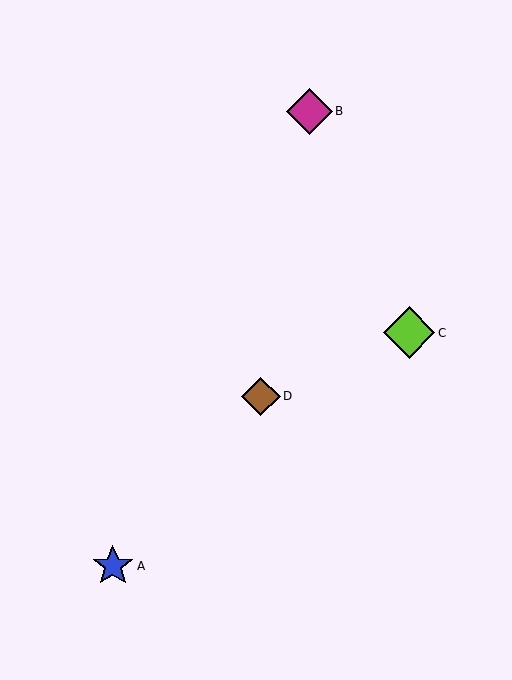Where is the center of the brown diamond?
The center of the brown diamond is at (261, 396).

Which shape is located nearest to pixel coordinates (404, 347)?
The lime diamond (labeled C) at (409, 333) is nearest to that location.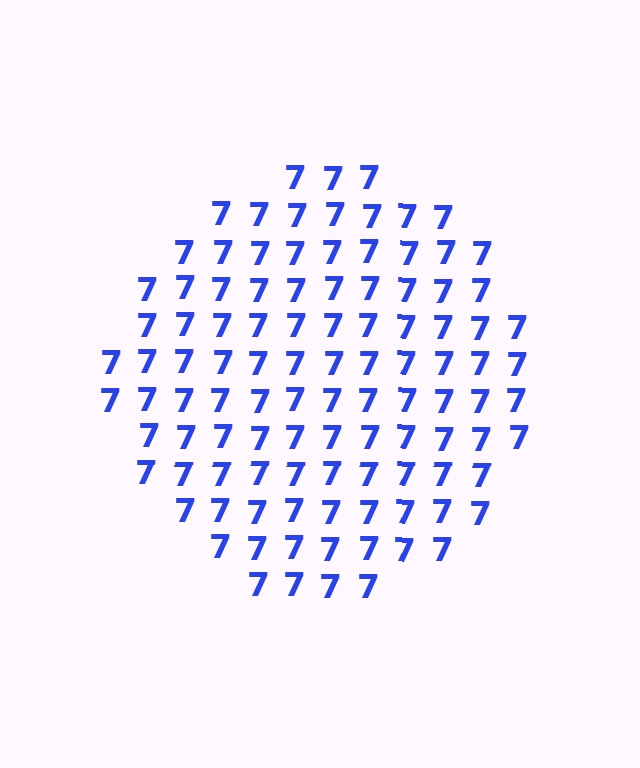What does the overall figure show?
The overall figure shows a circle.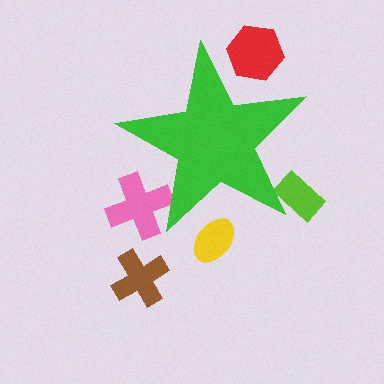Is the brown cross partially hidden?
No, the brown cross is fully visible.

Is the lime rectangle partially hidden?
Yes, the lime rectangle is partially hidden behind the green star.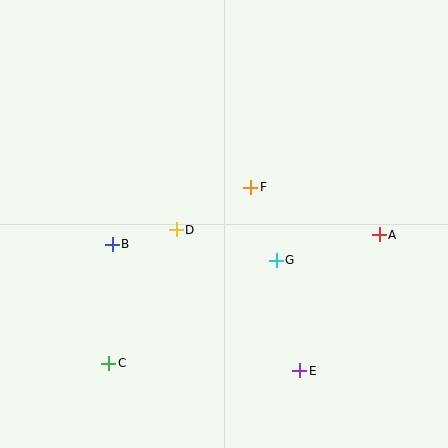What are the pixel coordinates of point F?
Point F is at (251, 187).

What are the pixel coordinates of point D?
Point D is at (176, 230).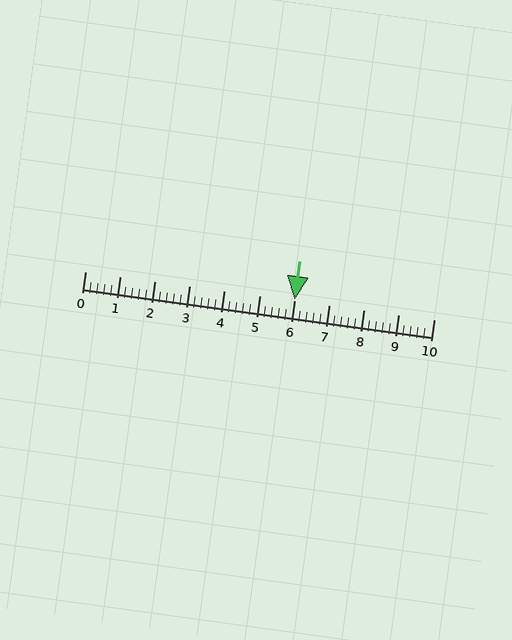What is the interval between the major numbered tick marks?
The major tick marks are spaced 1 units apart.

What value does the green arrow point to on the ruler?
The green arrow points to approximately 6.0.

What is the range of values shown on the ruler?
The ruler shows values from 0 to 10.